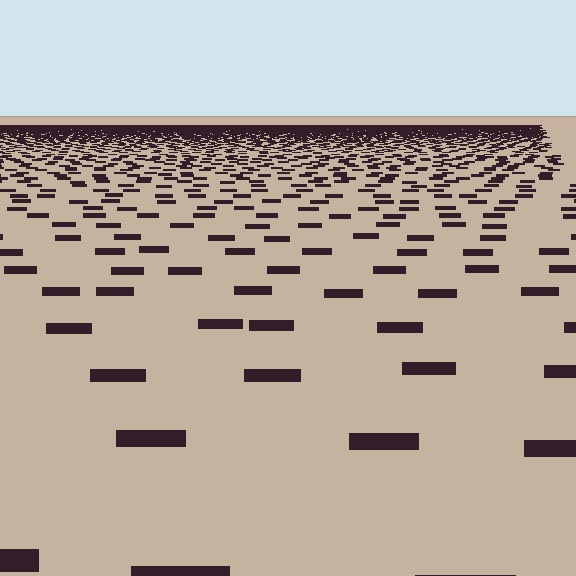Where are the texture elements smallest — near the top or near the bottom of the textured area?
Near the top.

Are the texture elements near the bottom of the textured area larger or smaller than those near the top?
Larger. Near the bottom, elements are closer to the viewer and appear at a bigger on-screen size.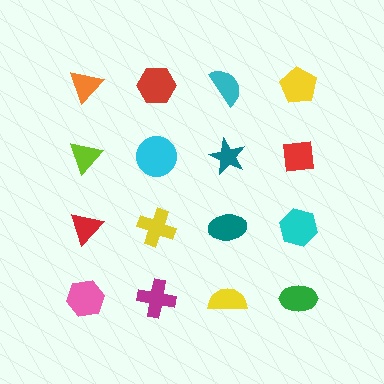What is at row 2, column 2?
A cyan circle.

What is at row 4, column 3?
A yellow semicircle.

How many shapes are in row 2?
4 shapes.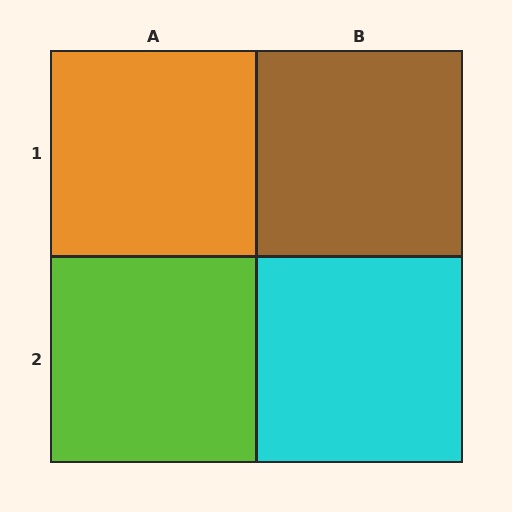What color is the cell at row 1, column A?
Orange.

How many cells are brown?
1 cell is brown.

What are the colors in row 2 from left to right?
Lime, cyan.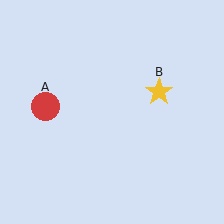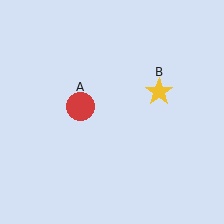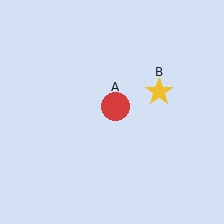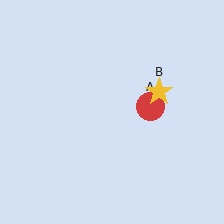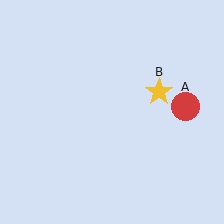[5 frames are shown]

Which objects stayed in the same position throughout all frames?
Yellow star (object B) remained stationary.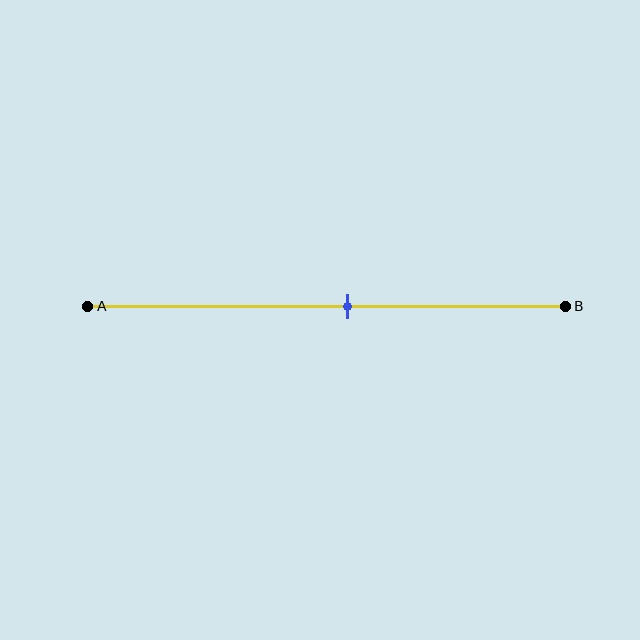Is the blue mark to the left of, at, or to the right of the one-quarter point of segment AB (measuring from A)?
The blue mark is to the right of the one-quarter point of segment AB.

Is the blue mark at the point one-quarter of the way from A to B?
No, the mark is at about 55% from A, not at the 25% one-quarter point.